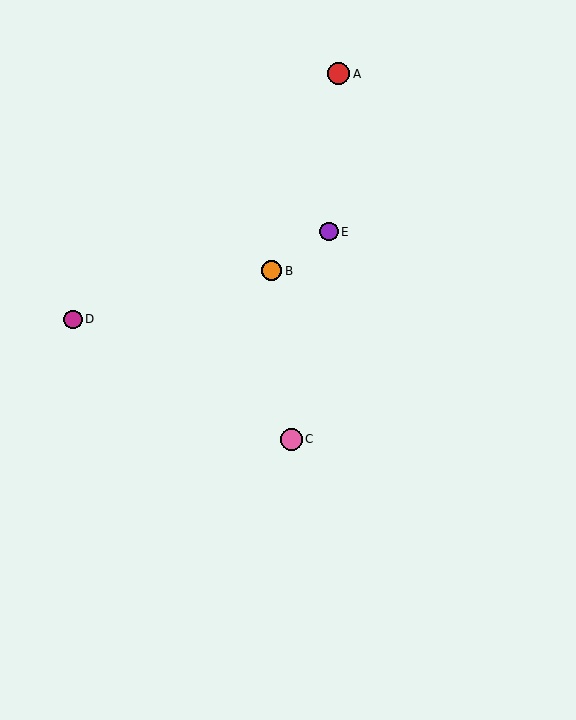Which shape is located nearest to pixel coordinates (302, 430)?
The pink circle (labeled C) at (292, 439) is nearest to that location.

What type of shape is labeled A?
Shape A is a red circle.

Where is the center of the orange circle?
The center of the orange circle is at (272, 271).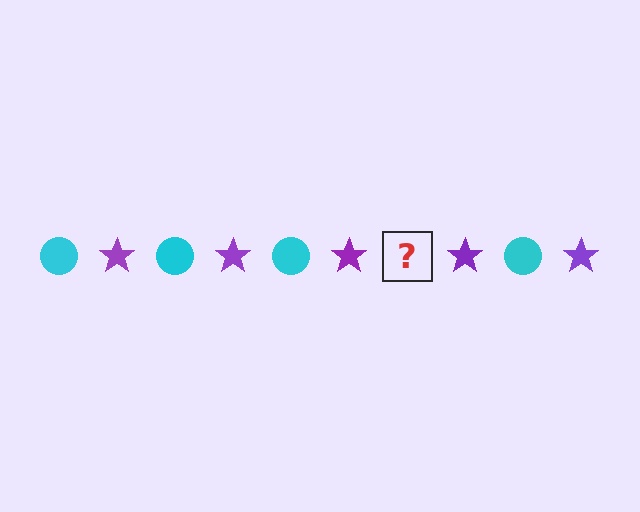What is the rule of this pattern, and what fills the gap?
The rule is that the pattern alternates between cyan circle and purple star. The gap should be filled with a cyan circle.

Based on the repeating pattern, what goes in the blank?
The blank should be a cyan circle.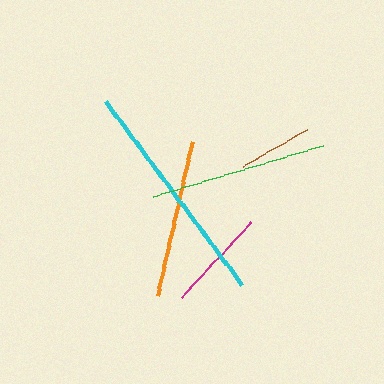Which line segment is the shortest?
The brown line is the shortest at approximately 75 pixels.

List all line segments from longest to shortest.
From longest to shortest: cyan, green, orange, magenta, brown.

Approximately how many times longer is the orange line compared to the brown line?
The orange line is approximately 2.1 times the length of the brown line.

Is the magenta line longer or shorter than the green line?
The green line is longer than the magenta line.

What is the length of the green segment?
The green segment is approximately 177 pixels long.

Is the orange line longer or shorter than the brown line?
The orange line is longer than the brown line.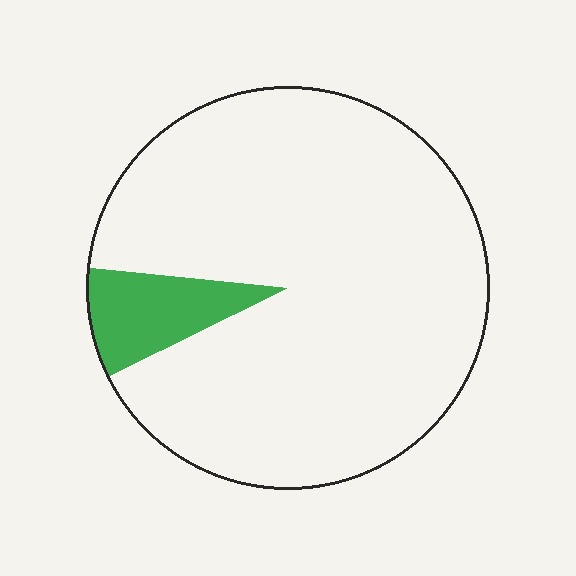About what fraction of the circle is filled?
About one tenth (1/10).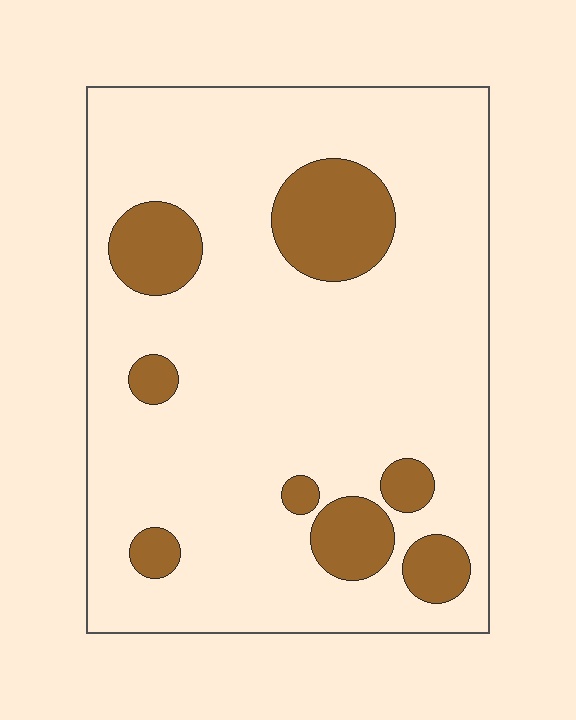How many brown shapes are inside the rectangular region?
8.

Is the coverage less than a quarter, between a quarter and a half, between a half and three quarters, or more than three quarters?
Less than a quarter.